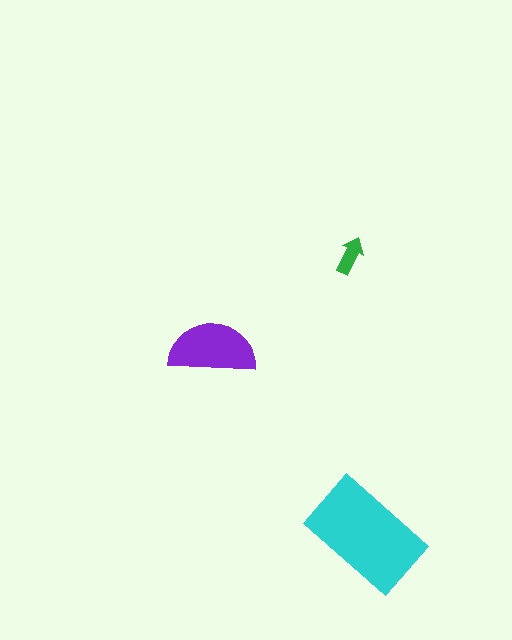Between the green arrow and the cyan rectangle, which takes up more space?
The cyan rectangle.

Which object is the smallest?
The green arrow.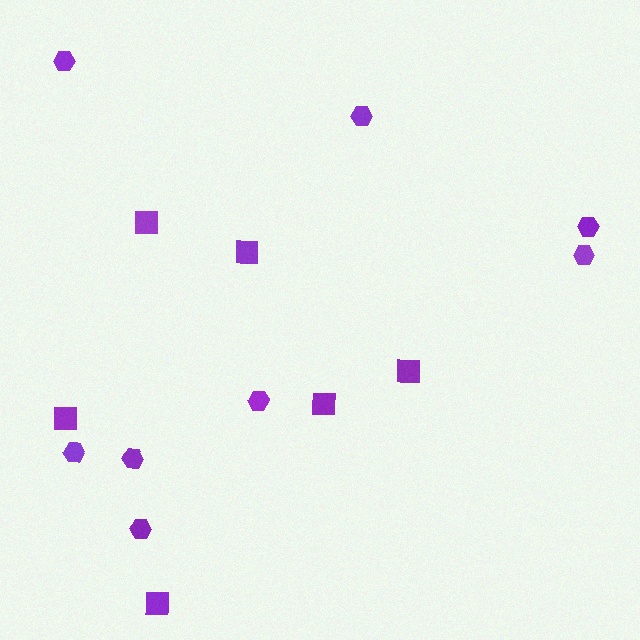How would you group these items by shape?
There are 2 groups: one group of squares (6) and one group of hexagons (8).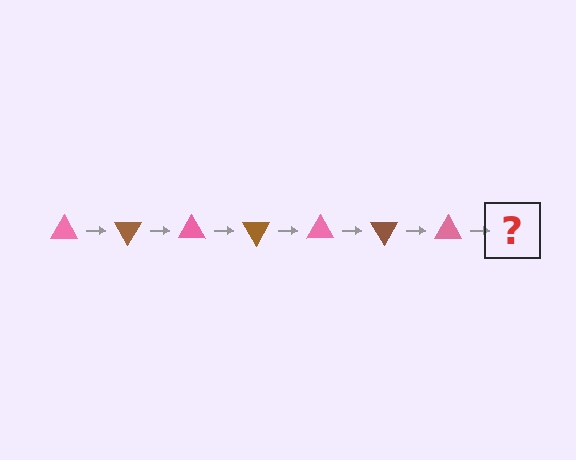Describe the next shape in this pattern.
It should be a brown triangle, rotated 420 degrees from the start.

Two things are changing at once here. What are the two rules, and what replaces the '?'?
The two rules are that it rotates 60 degrees each step and the color cycles through pink and brown. The '?' should be a brown triangle, rotated 420 degrees from the start.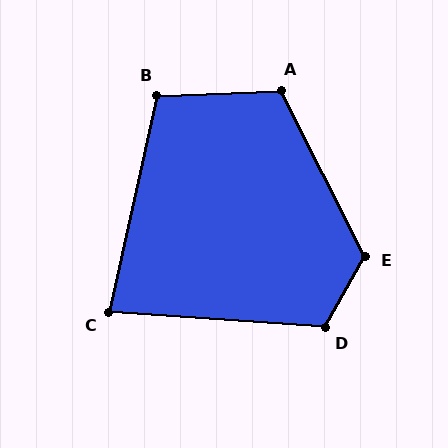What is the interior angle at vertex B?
Approximately 105 degrees (obtuse).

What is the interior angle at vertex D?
Approximately 115 degrees (obtuse).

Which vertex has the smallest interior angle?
C, at approximately 82 degrees.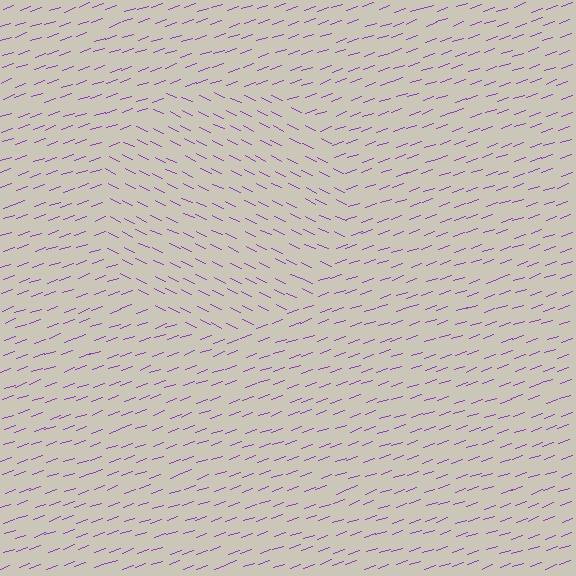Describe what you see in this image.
The image is filled with small purple line segments. A circle region in the image has lines oriented differently from the surrounding lines, creating a visible texture boundary.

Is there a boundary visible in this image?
Yes, there is a texture boundary formed by a change in line orientation.